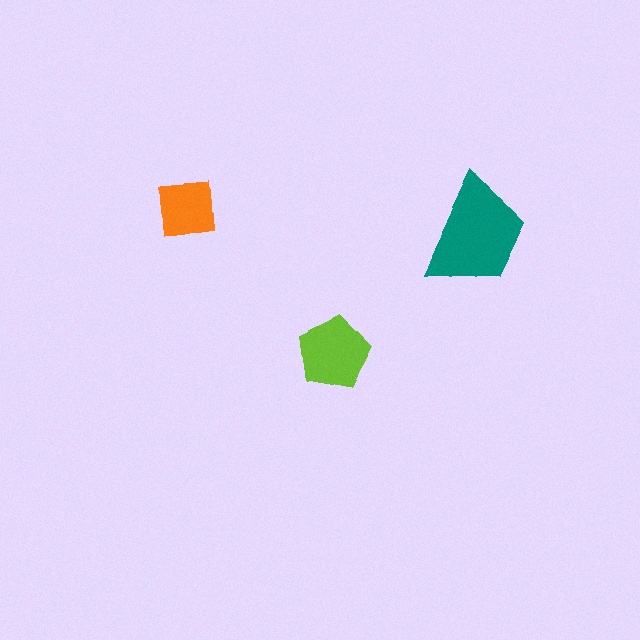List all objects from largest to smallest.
The teal trapezoid, the lime pentagon, the orange square.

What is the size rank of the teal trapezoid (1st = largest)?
1st.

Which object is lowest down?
The lime pentagon is bottommost.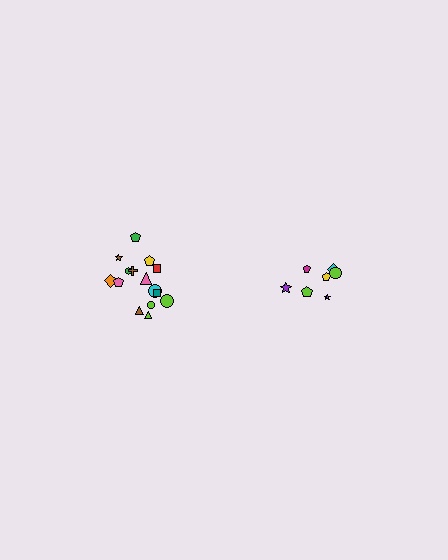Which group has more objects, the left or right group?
The left group.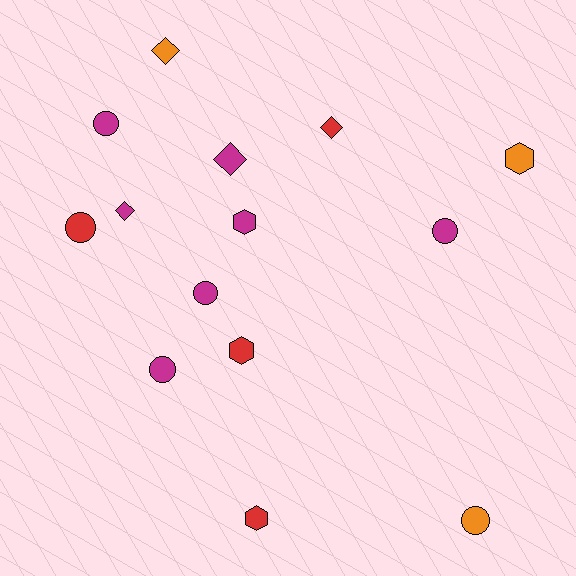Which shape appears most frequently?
Circle, with 6 objects.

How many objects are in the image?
There are 14 objects.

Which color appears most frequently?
Magenta, with 7 objects.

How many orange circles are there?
There is 1 orange circle.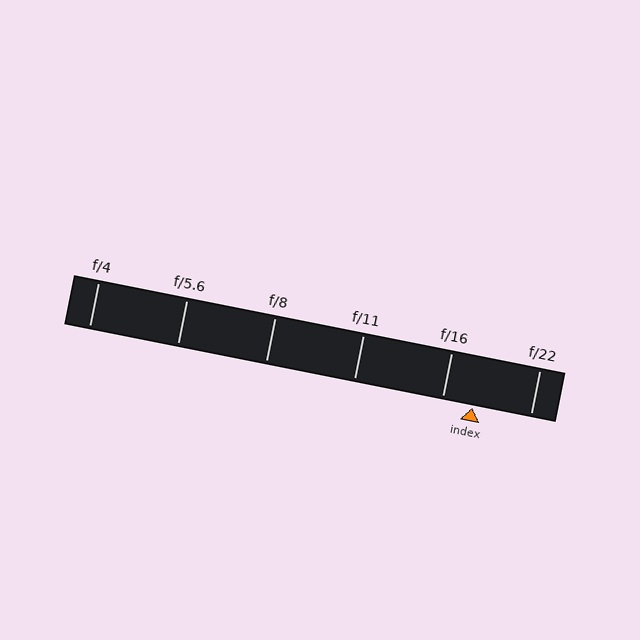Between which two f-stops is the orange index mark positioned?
The index mark is between f/16 and f/22.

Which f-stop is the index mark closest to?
The index mark is closest to f/16.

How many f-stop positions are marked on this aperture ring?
There are 6 f-stop positions marked.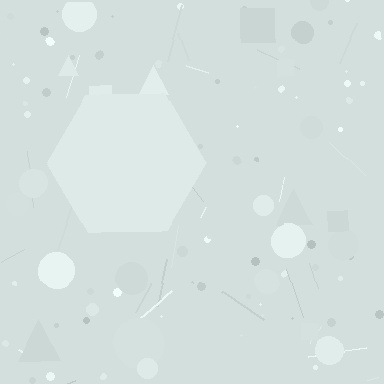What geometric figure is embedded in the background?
A hexagon is embedded in the background.